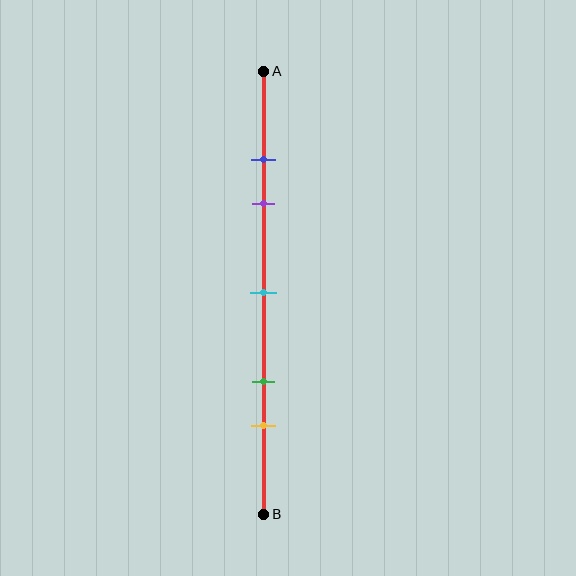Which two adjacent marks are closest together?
The blue and purple marks are the closest adjacent pair.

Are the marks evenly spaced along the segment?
No, the marks are not evenly spaced.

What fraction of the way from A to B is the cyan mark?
The cyan mark is approximately 50% (0.5) of the way from A to B.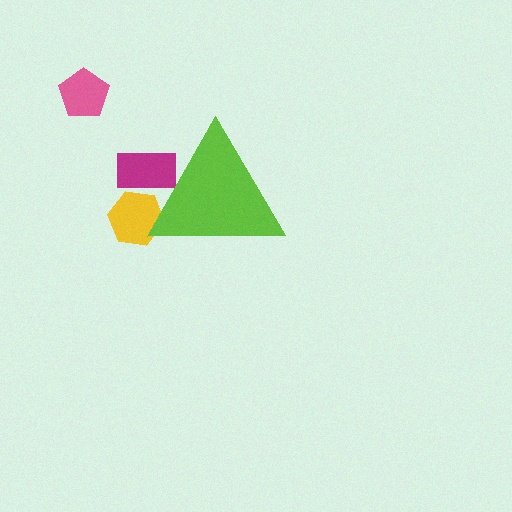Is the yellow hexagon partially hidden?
Yes, the yellow hexagon is partially hidden behind the lime triangle.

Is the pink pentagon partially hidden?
No, the pink pentagon is fully visible.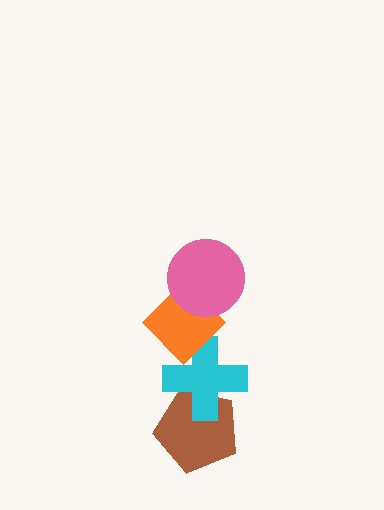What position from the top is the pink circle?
The pink circle is 1st from the top.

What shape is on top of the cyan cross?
The orange diamond is on top of the cyan cross.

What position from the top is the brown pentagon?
The brown pentagon is 4th from the top.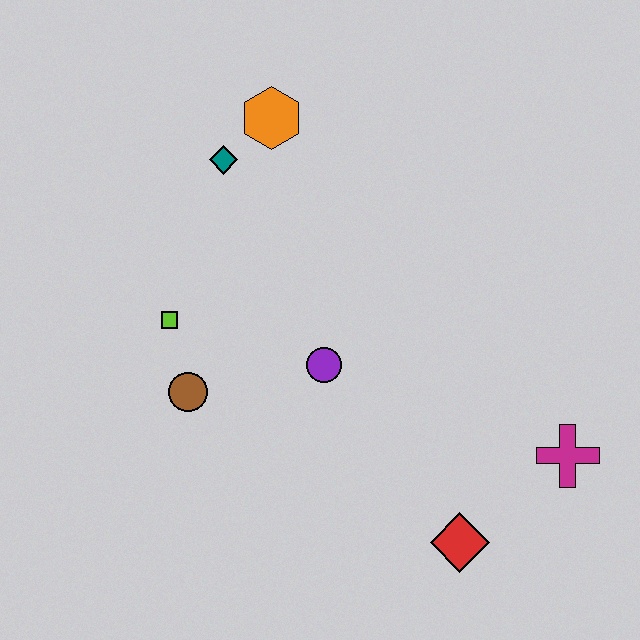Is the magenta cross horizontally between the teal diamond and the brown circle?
No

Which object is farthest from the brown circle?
The magenta cross is farthest from the brown circle.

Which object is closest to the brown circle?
The lime square is closest to the brown circle.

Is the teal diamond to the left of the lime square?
No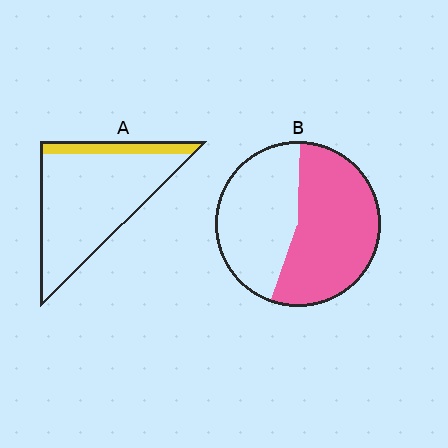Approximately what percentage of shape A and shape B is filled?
A is approximately 15% and B is approximately 55%.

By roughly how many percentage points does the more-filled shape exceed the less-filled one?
By roughly 40 percentage points (B over A).